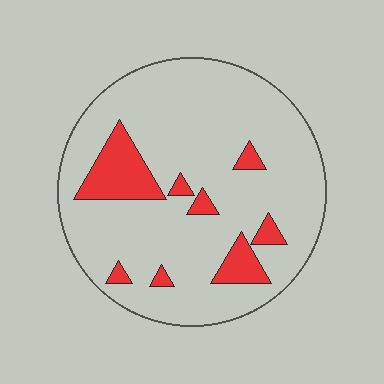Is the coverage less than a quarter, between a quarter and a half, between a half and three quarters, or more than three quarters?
Less than a quarter.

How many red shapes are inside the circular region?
8.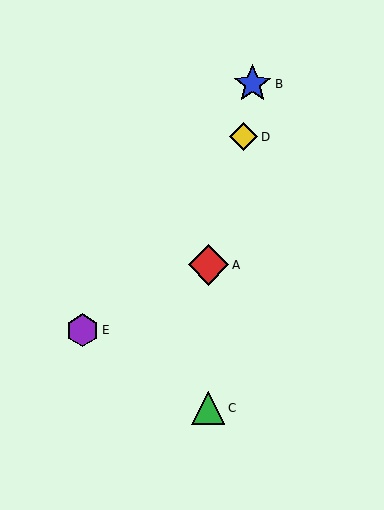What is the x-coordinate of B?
Object B is at x≈253.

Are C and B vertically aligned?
No, C is at x≈208 and B is at x≈253.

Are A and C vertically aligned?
Yes, both are at x≈208.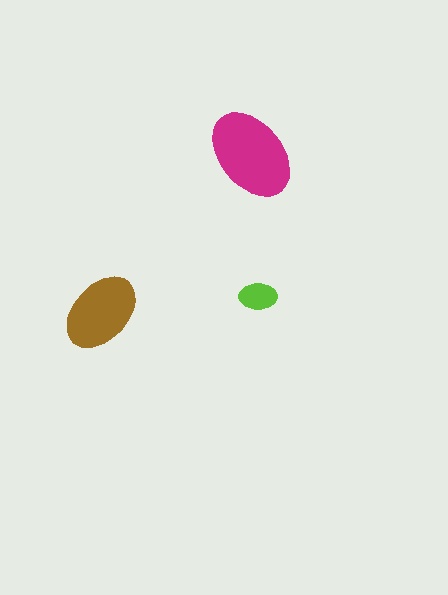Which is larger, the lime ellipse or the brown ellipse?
The brown one.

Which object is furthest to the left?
The brown ellipse is leftmost.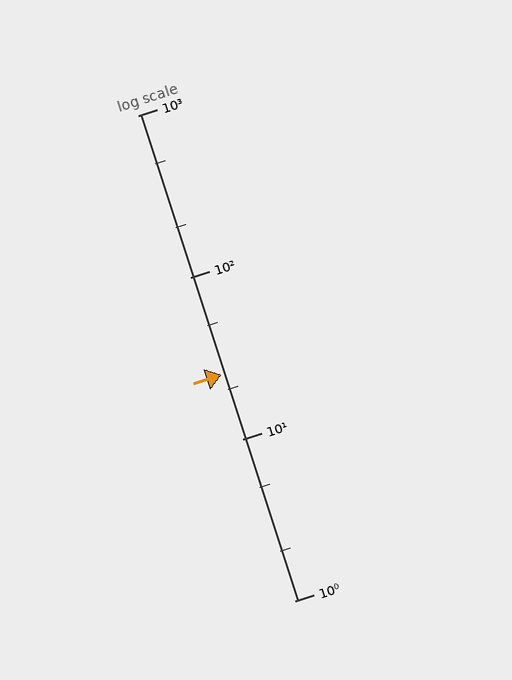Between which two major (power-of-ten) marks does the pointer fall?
The pointer is between 10 and 100.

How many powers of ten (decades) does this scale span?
The scale spans 3 decades, from 1 to 1000.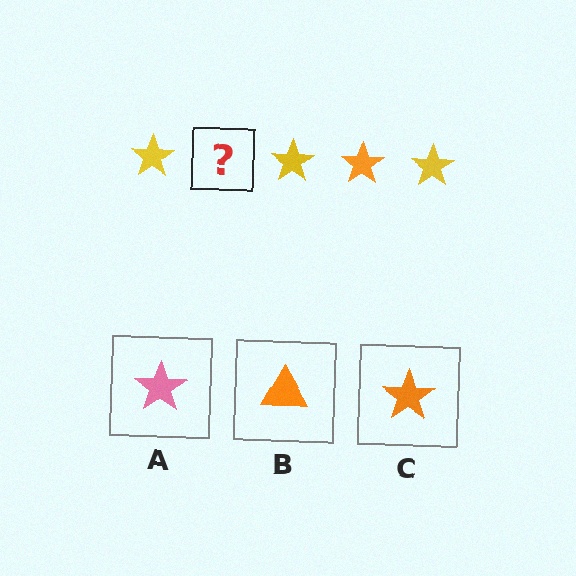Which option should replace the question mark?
Option C.